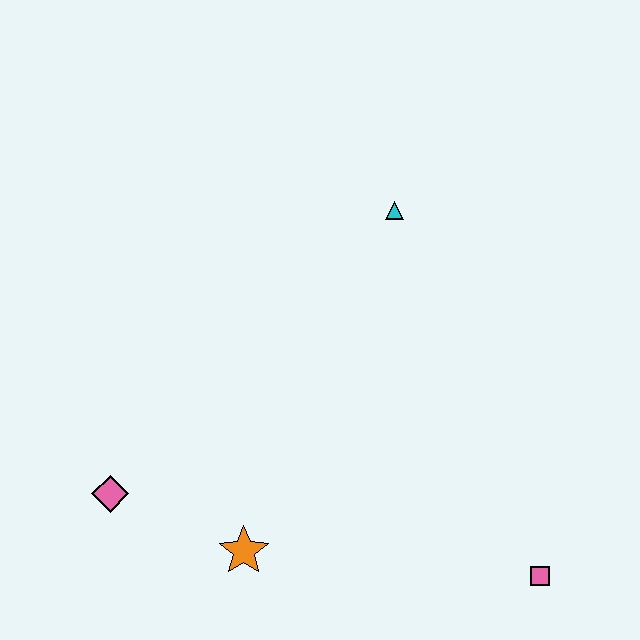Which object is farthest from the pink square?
The pink diamond is farthest from the pink square.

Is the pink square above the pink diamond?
No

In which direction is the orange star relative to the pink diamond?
The orange star is to the right of the pink diamond.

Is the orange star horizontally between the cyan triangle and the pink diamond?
Yes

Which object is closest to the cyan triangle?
The orange star is closest to the cyan triangle.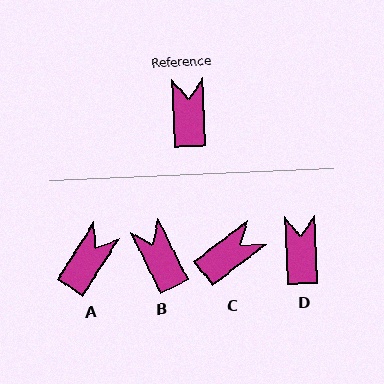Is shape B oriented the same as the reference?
No, it is off by about 25 degrees.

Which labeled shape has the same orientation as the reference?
D.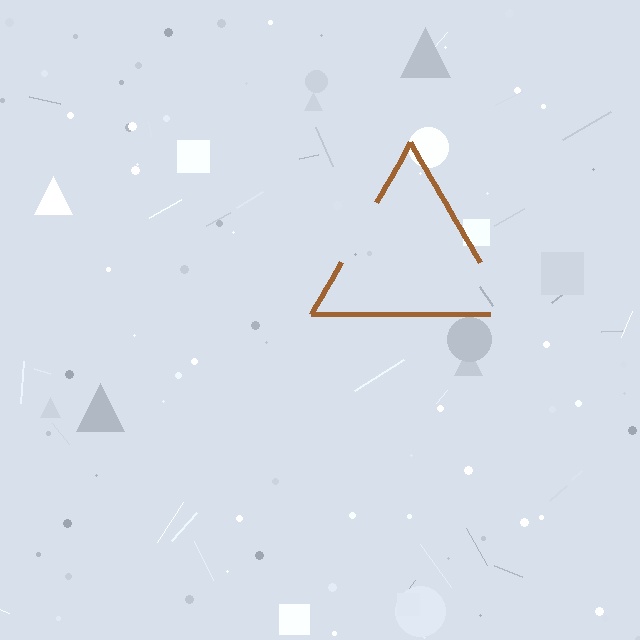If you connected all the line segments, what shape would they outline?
They would outline a triangle.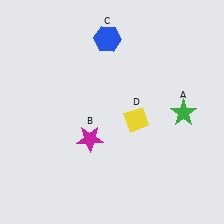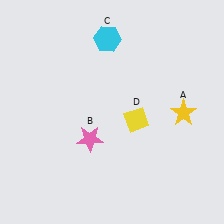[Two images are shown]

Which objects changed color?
A changed from green to yellow. B changed from magenta to pink. C changed from blue to cyan.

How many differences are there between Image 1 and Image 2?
There are 3 differences between the two images.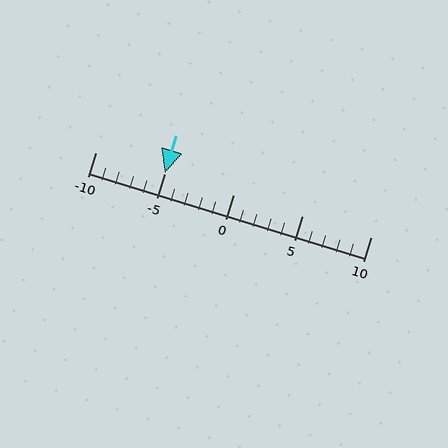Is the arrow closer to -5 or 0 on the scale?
The arrow is closer to -5.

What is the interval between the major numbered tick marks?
The major tick marks are spaced 5 units apart.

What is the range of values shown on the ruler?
The ruler shows values from -10 to 10.